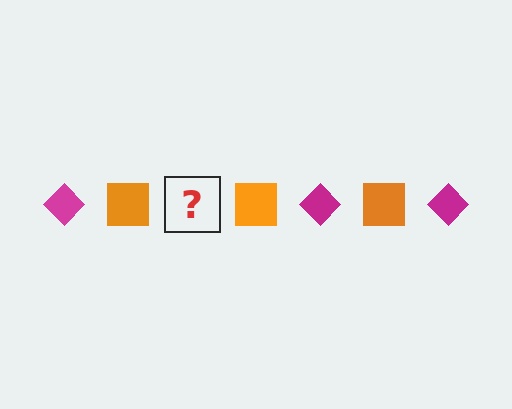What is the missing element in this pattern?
The missing element is a magenta diamond.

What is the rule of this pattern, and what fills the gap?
The rule is that the pattern alternates between magenta diamond and orange square. The gap should be filled with a magenta diamond.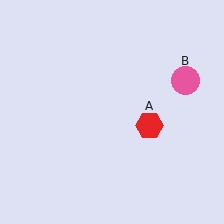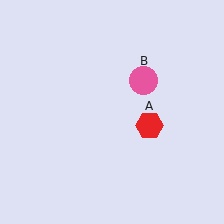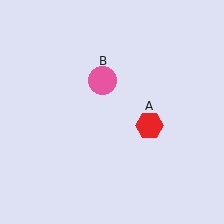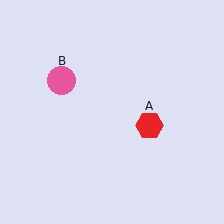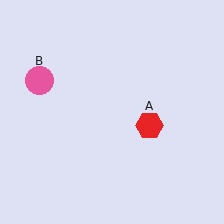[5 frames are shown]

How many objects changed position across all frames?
1 object changed position: pink circle (object B).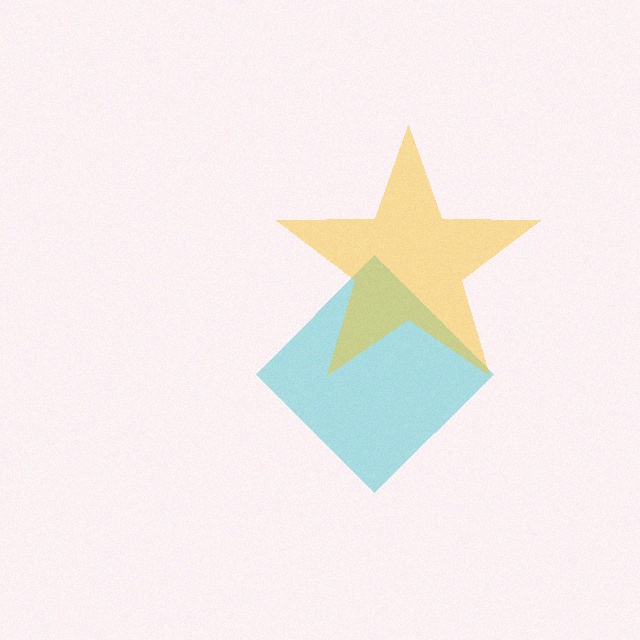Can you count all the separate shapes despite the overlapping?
Yes, there are 2 separate shapes.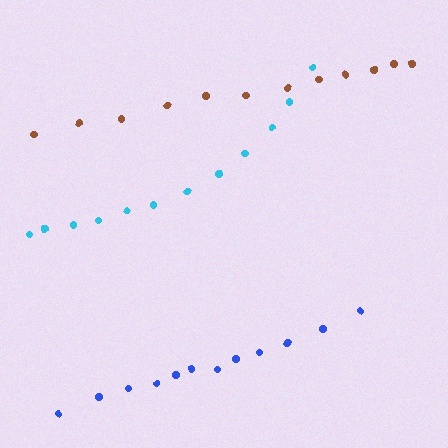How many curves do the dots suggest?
There are 3 distinct paths.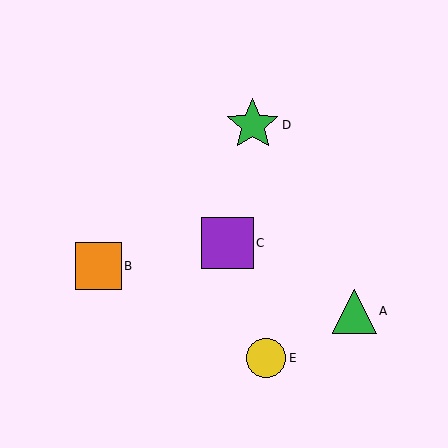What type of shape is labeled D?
Shape D is a green star.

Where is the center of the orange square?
The center of the orange square is at (98, 266).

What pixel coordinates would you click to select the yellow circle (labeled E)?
Click at (266, 358) to select the yellow circle E.